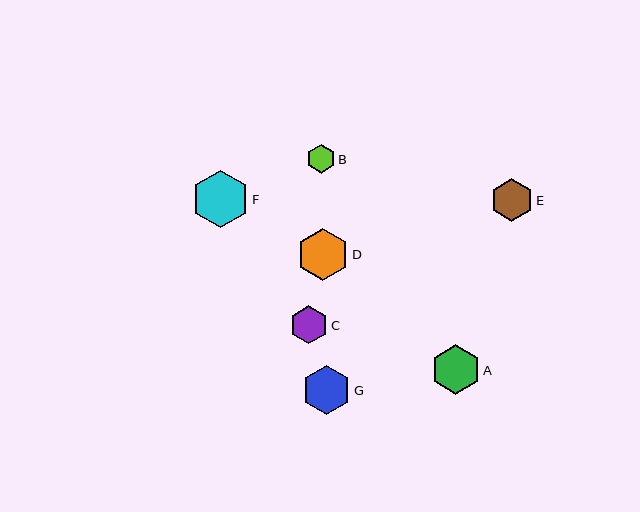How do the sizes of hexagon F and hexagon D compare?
Hexagon F and hexagon D are approximately the same size.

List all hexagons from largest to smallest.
From largest to smallest: F, D, G, A, E, C, B.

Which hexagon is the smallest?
Hexagon B is the smallest with a size of approximately 28 pixels.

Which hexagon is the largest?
Hexagon F is the largest with a size of approximately 57 pixels.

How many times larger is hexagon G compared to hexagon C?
Hexagon G is approximately 1.3 times the size of hexagon C.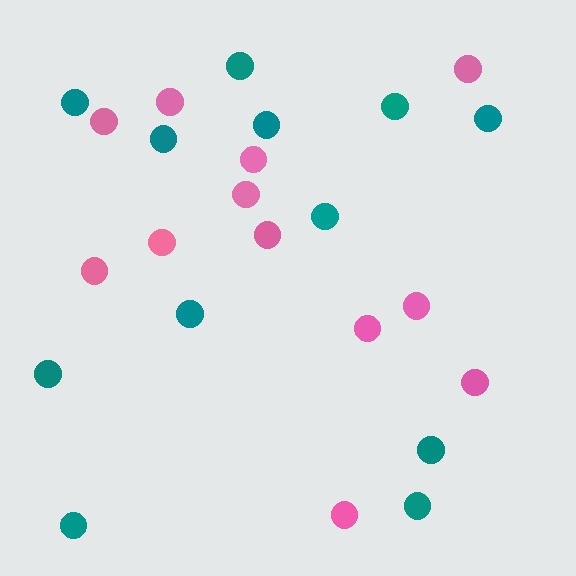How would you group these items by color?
There are 2 groups: one group of pink circles (12) and one group of teal circles (12).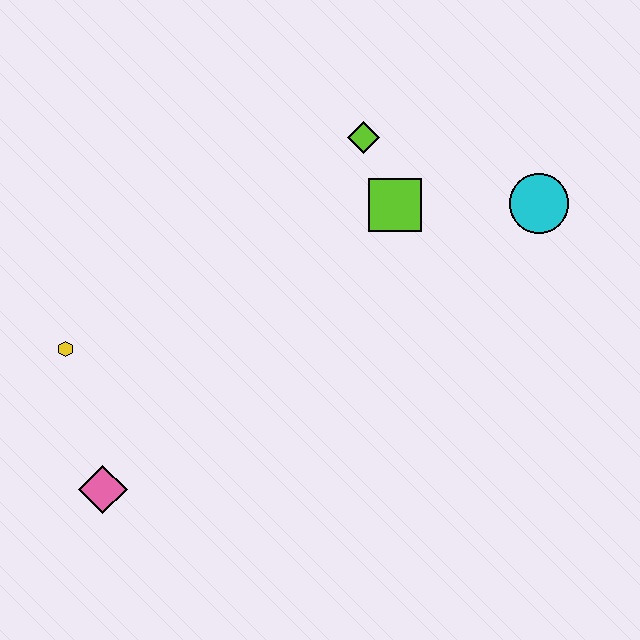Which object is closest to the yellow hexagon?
The pink diamond is closest to the yellow hexagon.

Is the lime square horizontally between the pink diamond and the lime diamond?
No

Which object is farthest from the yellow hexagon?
The cyan circle is farthest from the yellow hexagon.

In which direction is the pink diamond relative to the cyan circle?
The pink diamond is to the left of the cyan circle.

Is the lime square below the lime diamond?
Yes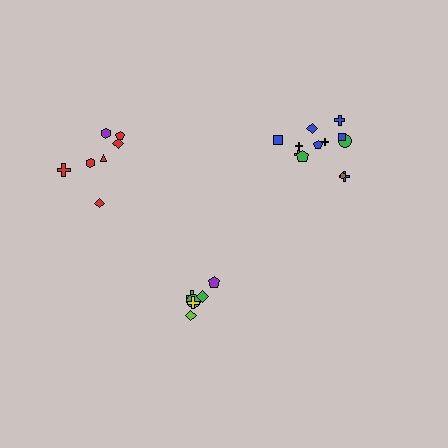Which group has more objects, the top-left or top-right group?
The top-right group.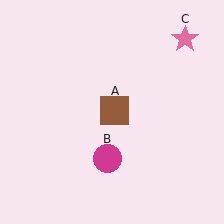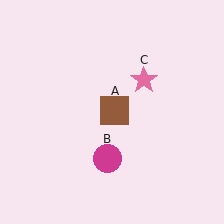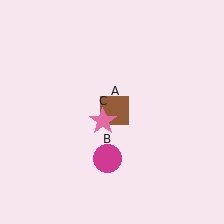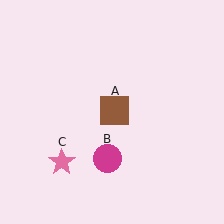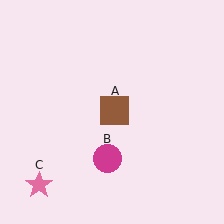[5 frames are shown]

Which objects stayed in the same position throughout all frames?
Brown square (object A) and magenta circle (object B) remained stationary.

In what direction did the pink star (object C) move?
The pink star (object C) moved down and to the left.